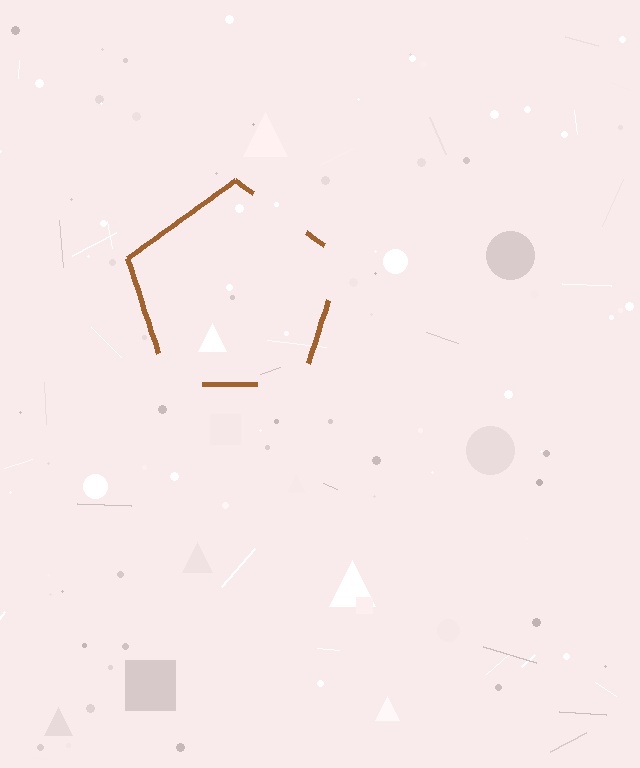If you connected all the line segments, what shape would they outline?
They would outline a pentagon.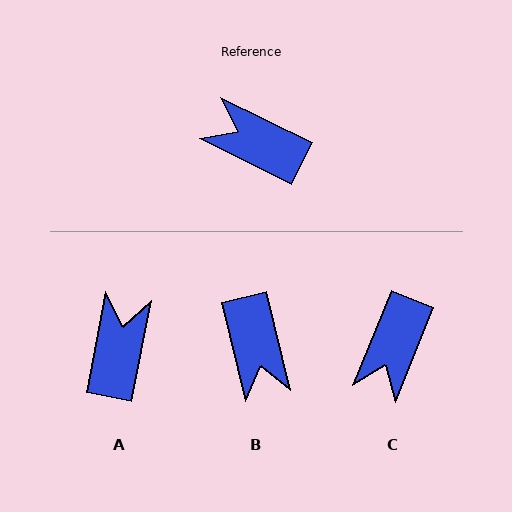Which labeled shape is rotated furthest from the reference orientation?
B, about 130 degrees away.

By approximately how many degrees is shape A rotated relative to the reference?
Approximately 74 degrees clockwise.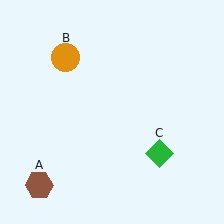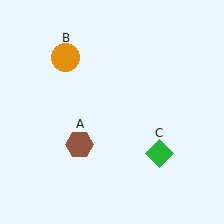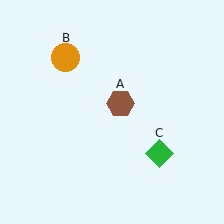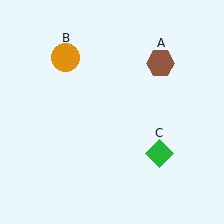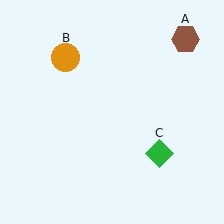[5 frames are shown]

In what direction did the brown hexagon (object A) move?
The brown hexagon (object A) moved up and to the right.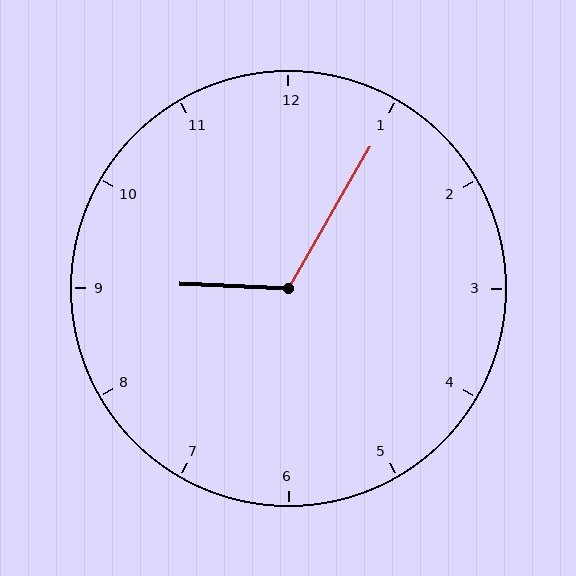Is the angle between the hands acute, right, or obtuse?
It is obtuse.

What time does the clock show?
9:05.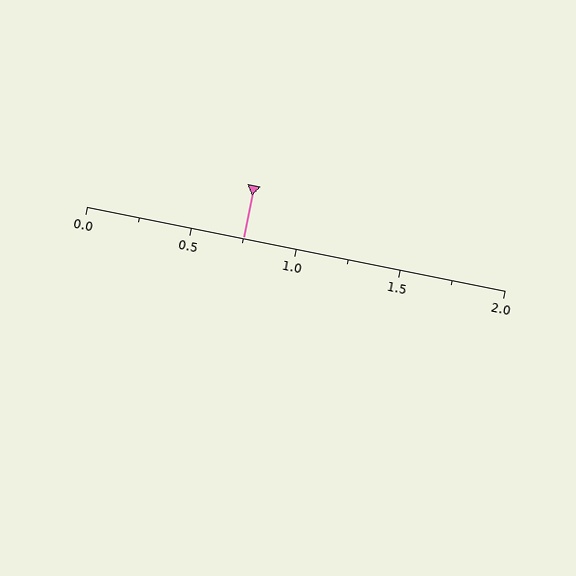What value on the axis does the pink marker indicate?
The marker indicates approximately 0.75.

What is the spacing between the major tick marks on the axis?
The major ticks are spaced 0.5 apart.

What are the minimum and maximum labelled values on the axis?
The axis runs from 0.0 to 2.0.